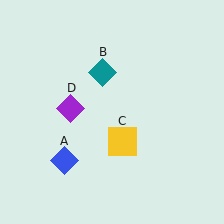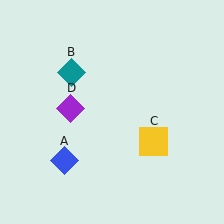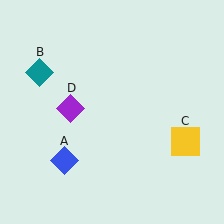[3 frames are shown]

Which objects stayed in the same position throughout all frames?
Blue diamond (object A) and purple diamond (object D) remained stationary.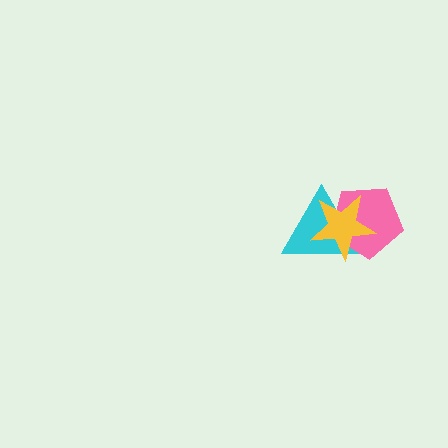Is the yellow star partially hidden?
No, no other shape covers it.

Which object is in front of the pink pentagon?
The yellow star is in front of the pink pentagon.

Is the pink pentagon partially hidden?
Yes, it is partially covered by another shape.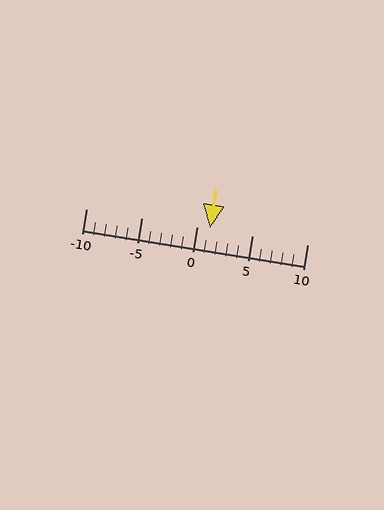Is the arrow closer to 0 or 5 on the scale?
The arrow is closer to 0.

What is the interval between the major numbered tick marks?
The major tick marks are spaced 5 units apart.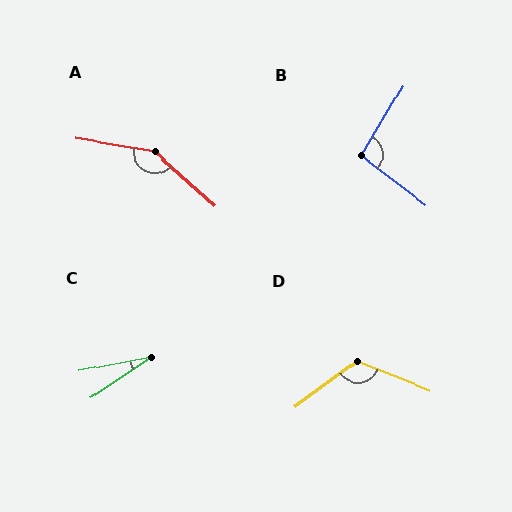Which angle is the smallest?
C, at approximately 22 degrees.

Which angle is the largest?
A, at approximately 147 degrees.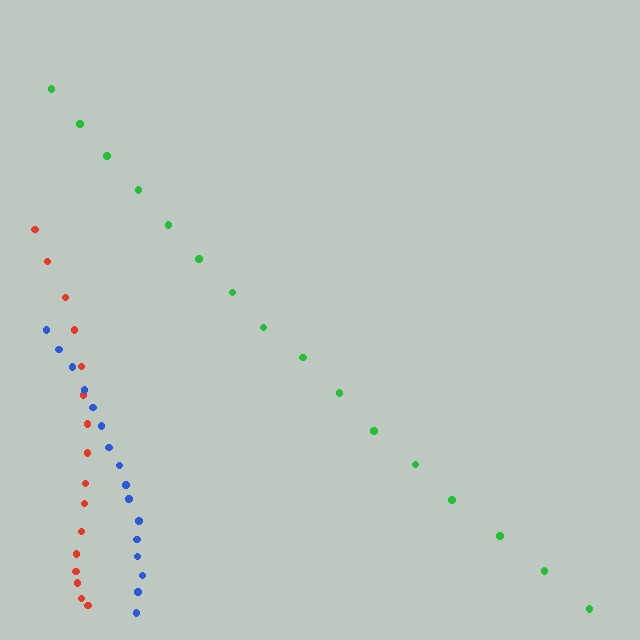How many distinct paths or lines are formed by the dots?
There are 3 distinct paths.